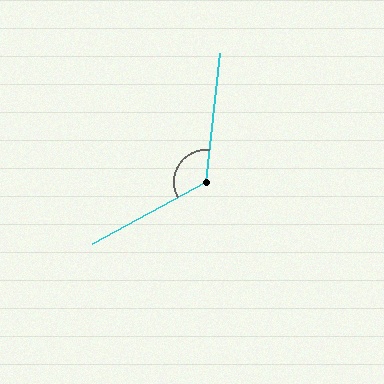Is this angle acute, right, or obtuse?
It is obtuse.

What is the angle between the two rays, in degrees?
Approximately 125 degrees.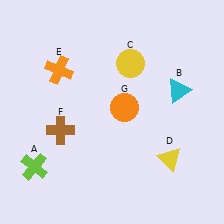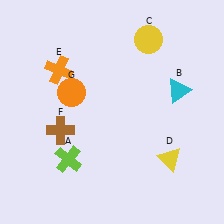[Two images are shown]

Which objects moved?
The objects that moved are: the lime cross (A), the yellow circle (C), the orange circle (G).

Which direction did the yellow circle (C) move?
The yellow circle (C) moved up.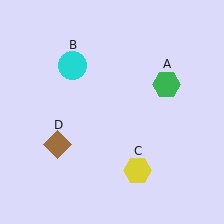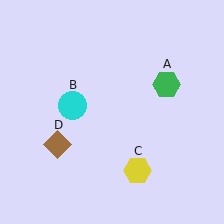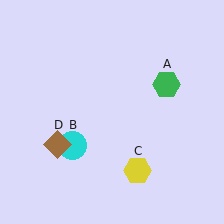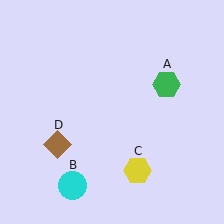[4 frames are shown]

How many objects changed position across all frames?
1 object changed position: cyan circle (object B).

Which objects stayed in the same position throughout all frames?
Green hexagon (object A) and yellow hexagon (object C) and brown diamond (object D) remained stationary.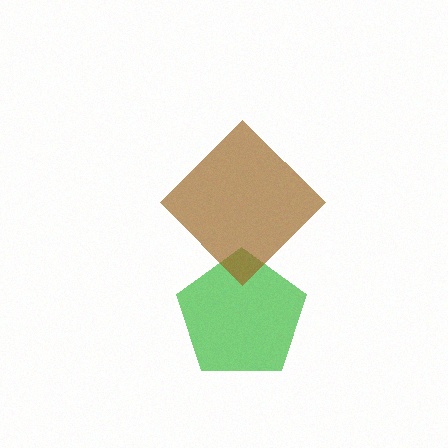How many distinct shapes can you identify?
There are 2 distinct shapes: a green pentagon, a brown diamond.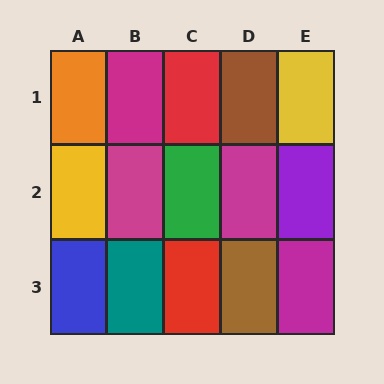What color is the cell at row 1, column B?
Magenta.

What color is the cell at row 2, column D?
Magenta.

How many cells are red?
2 cells are red.